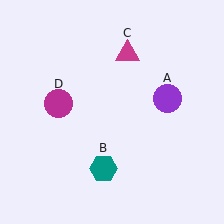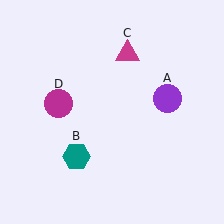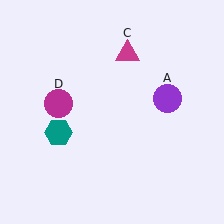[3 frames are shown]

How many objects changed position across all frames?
1 object changed position: teal hexagon (object B).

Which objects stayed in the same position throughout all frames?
Purple circle (object A) and magenta triangle (object C) and magenta circle (object D) remained stationary.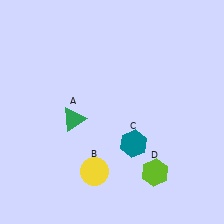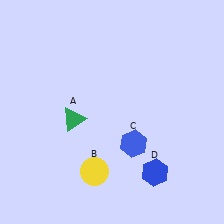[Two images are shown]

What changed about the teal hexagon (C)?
In Image 1, C is teal. In Image 2, it changed to blue.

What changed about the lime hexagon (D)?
In Image 1, D is lime. In Image 2, it changed to blue.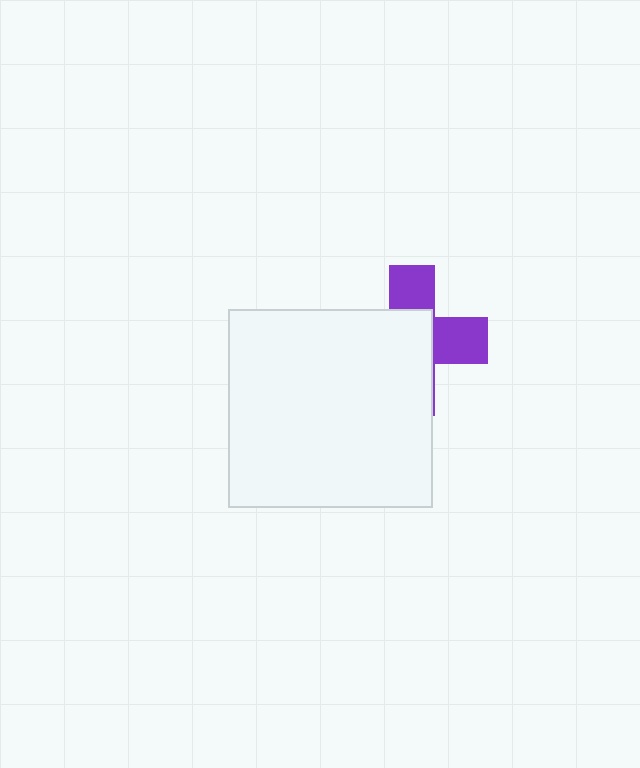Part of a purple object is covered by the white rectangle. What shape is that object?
It is a cross.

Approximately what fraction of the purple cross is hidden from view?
Roughly 60% of the purple cross is hidden behind the white rectangle.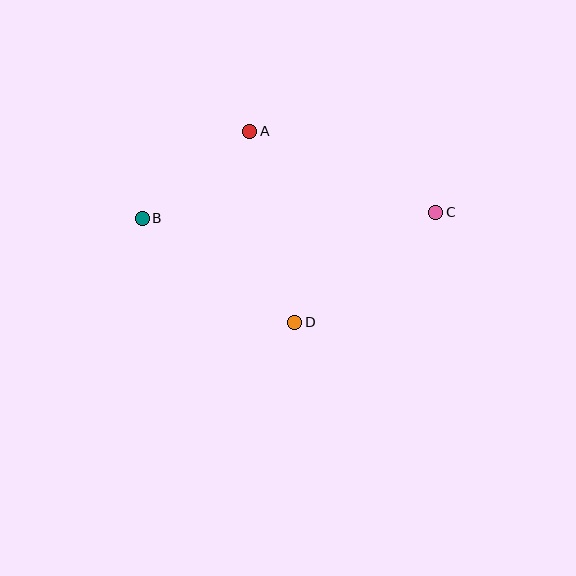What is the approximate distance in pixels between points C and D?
The distance between C and D is approximately 179 pixels.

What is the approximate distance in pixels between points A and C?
The distance between A and C is approximately 203 pixels.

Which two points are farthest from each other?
Points B and C are farthest from each other.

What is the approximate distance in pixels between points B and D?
The distance between B and D is approximately 185 pixels.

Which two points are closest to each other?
Points A and B are closest to each other.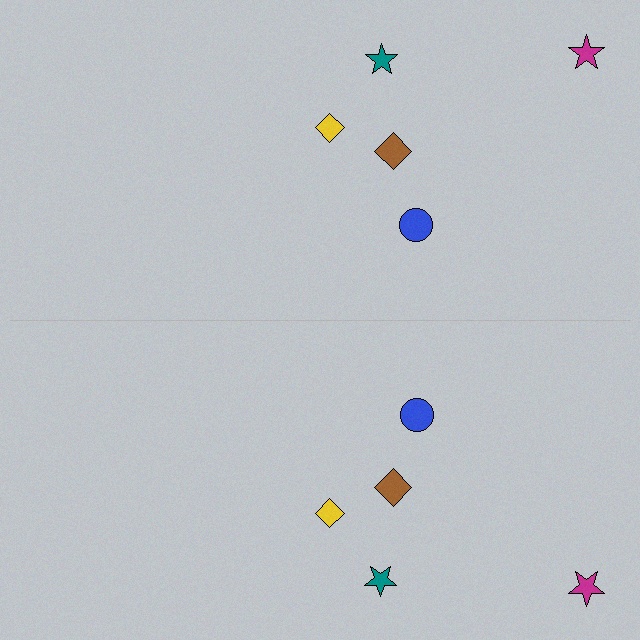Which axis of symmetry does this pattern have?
The pattern has a horizontal axis of symmetry running through the center of the image.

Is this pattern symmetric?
Yes, this pattern has bilateral (reflection) symmetry.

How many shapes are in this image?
There are 10 shapes in this image.